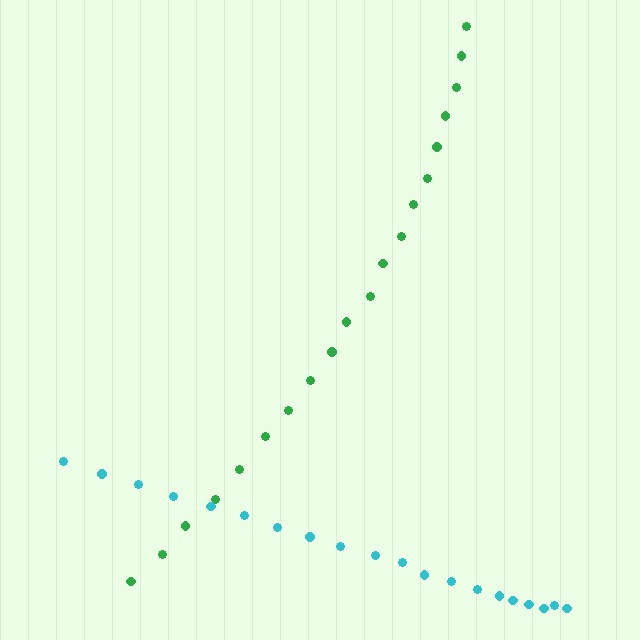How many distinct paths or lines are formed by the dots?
There are 2 distinct paths.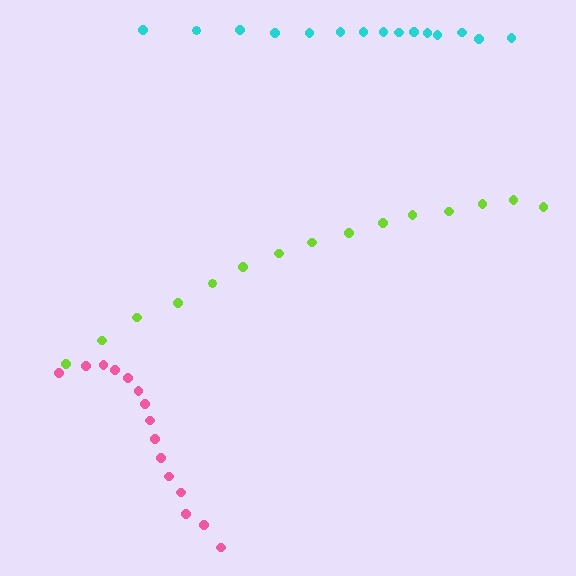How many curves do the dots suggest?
There are 3 distinct paths.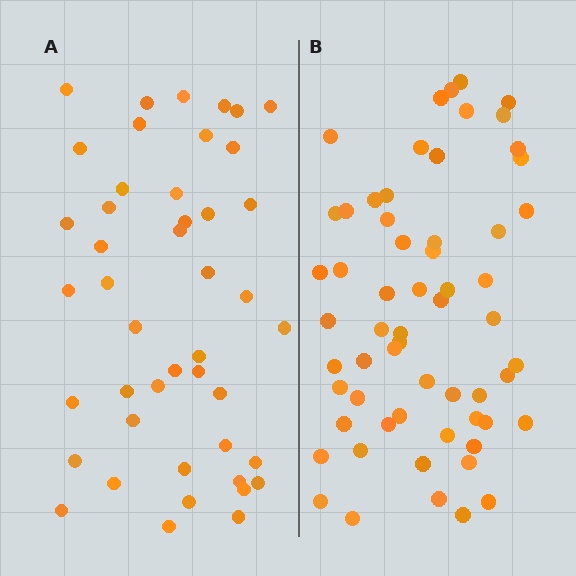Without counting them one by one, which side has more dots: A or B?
Region B (the right region) has more dots.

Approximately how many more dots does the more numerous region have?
Region B has approximately 15 more dots than region A.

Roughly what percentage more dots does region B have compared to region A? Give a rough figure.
About 35% more.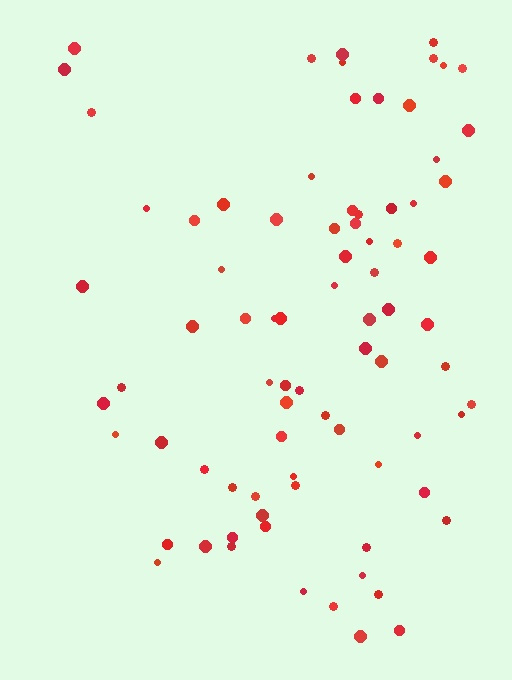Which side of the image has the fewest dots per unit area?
The left.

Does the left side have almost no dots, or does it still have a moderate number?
Still a moderate number, just noticeably fewer than the right.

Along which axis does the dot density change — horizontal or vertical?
Horizontal.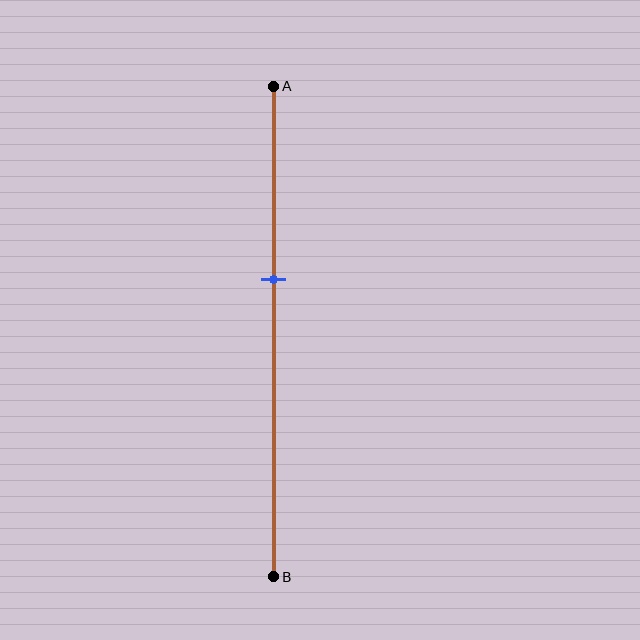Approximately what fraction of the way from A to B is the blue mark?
The blue mark is approximately 40% of the way from A to B.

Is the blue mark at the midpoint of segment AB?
No, the mark is at about 40% from A, not at the 50% midpoint.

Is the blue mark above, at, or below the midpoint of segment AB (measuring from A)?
The blue mark is above the midpoint of segment AB.